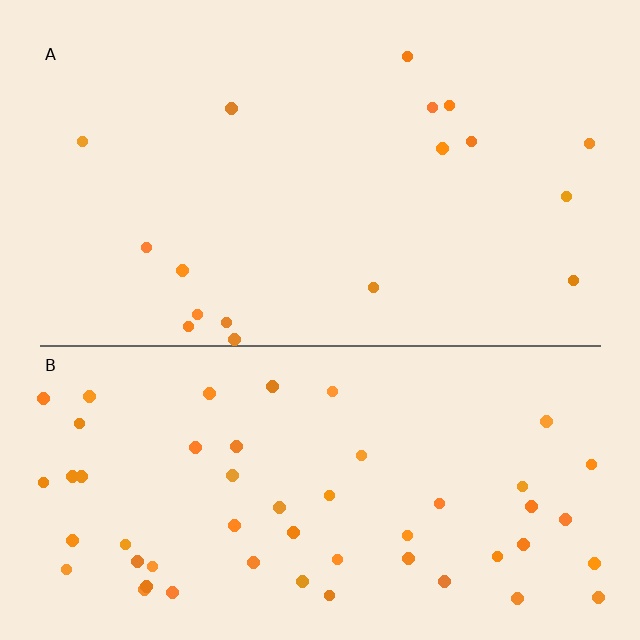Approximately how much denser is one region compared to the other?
Approximately 3.1× — region B over region A.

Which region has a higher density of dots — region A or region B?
B (the bottom).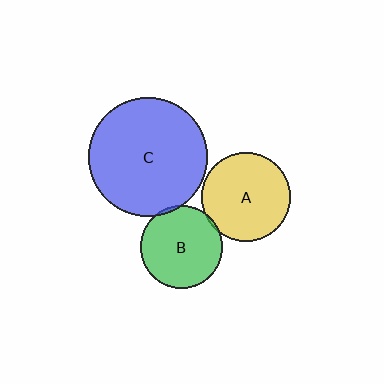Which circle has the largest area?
Circle C (blue).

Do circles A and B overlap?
Yes.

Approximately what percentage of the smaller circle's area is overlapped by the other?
Approximately 5%.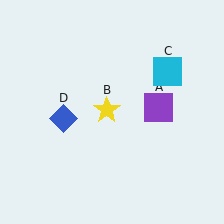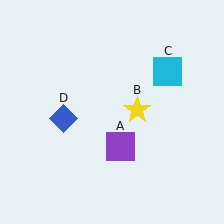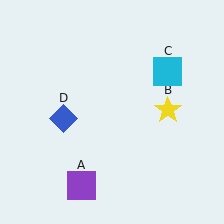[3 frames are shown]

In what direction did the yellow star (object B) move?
The yellow star (object B) moved right.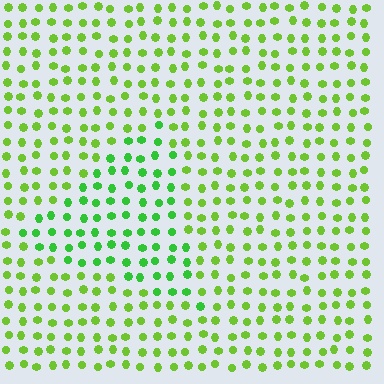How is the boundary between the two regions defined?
The boundary is defined purely by a slight shift in hue (about 27 degrees). Spacing, size, and orientation are identical on both sides.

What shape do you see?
I see a triangle.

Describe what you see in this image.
The image is filled with small lime elements in a uniform arrangement. A triangle-shaped region is visible where the elements are tinted to a slightly different hue, forming a subtle color boundary.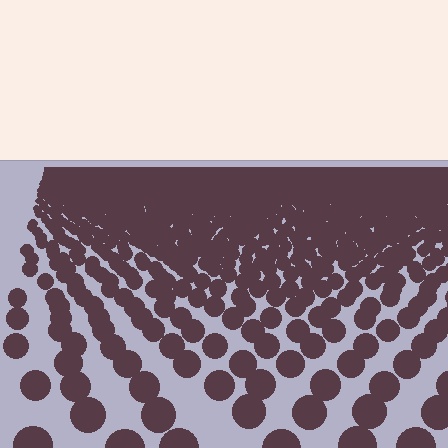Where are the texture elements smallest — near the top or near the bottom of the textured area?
Near the top.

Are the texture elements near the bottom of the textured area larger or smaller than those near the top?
Larger. Near the bottom, elements are closer to the viewer and appear at a bigger on-screen size.